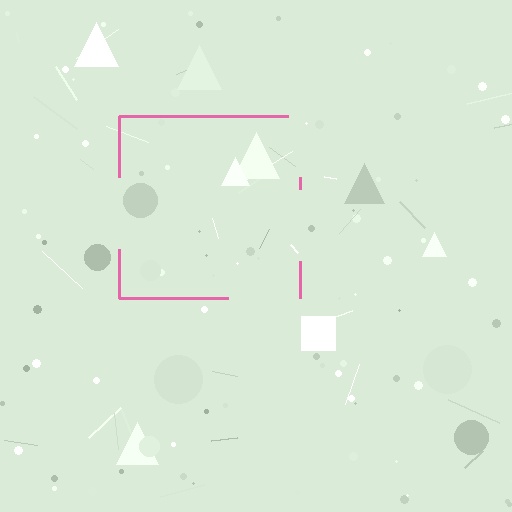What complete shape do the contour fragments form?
The contour fragments form a square.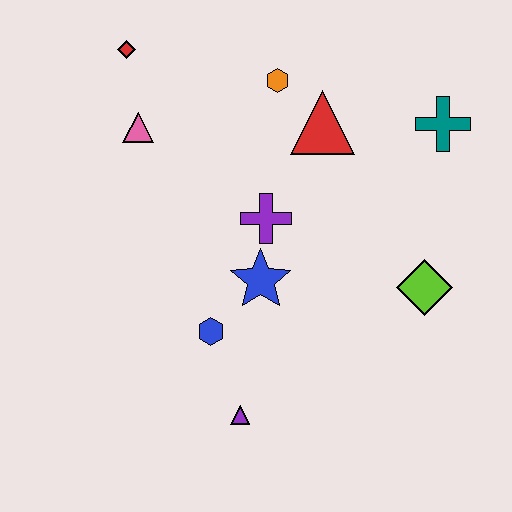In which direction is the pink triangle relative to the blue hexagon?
The pink triangle is above the blue hexagon.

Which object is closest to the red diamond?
The pink triangle is closest to the red diamond.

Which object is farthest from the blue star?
The red diamond is farthest from the blue star.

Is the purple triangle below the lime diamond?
Yes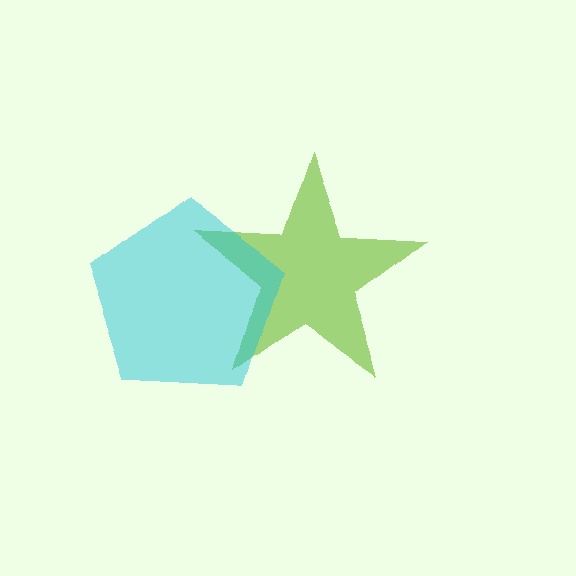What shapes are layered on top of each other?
The layered shapes are: a lime star, a cyan pentagon.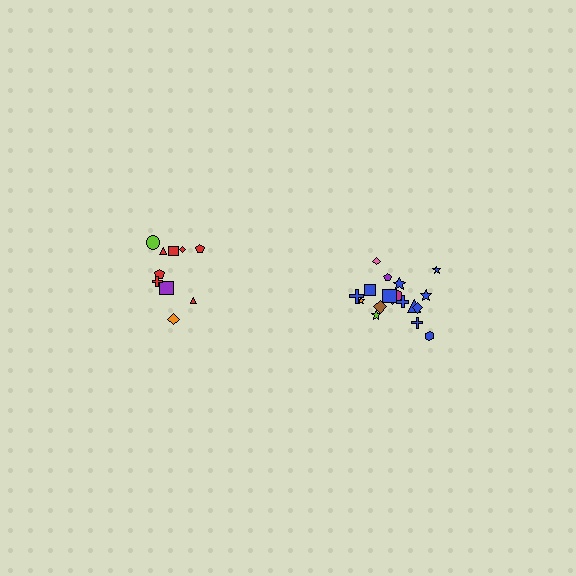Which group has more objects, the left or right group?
The right group.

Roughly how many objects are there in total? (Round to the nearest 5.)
Roughly 30 objects in total.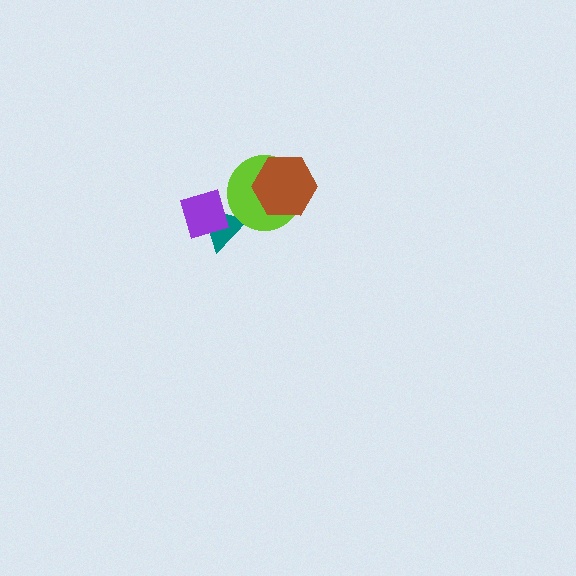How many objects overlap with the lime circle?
2 objects overlap with the lime circle.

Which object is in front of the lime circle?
The brown hexagon is in front of the lime circle.